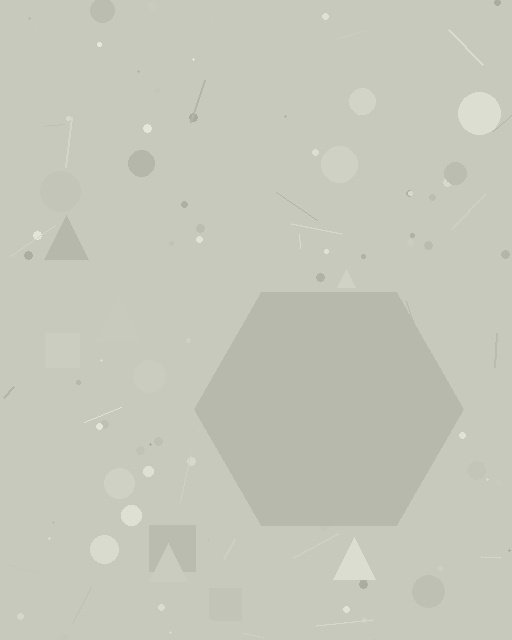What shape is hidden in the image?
A hexagon is hidden in the image.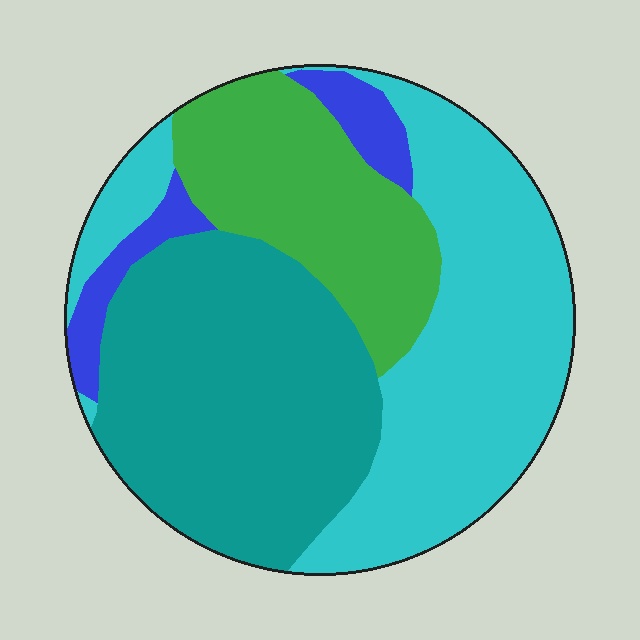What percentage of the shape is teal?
Teal takes up about three eighths (3/8) of the shape.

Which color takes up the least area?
Blue, at roughly 5%.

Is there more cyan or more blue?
Cyan.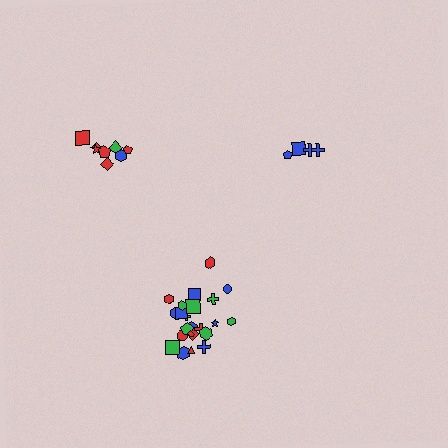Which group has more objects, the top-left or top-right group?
The top-left group.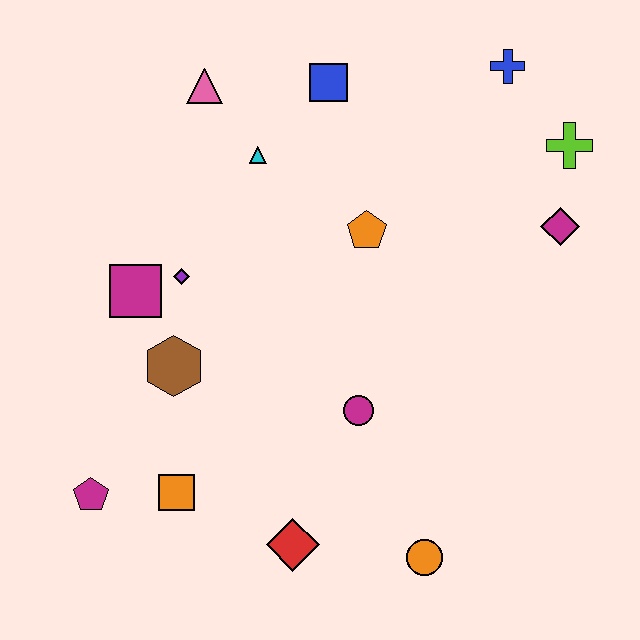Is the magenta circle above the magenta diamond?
No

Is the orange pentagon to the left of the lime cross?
Yes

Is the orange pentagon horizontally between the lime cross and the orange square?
Yes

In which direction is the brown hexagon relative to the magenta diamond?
The brown hexagon is to the left of the magenta diamond.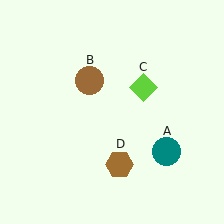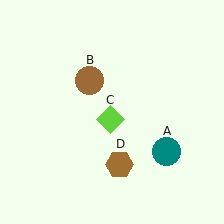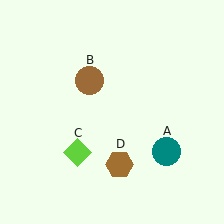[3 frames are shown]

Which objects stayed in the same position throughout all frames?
Teal circle (object A) and brown circle (object B) and brown hexagon (object D) remained stationary.